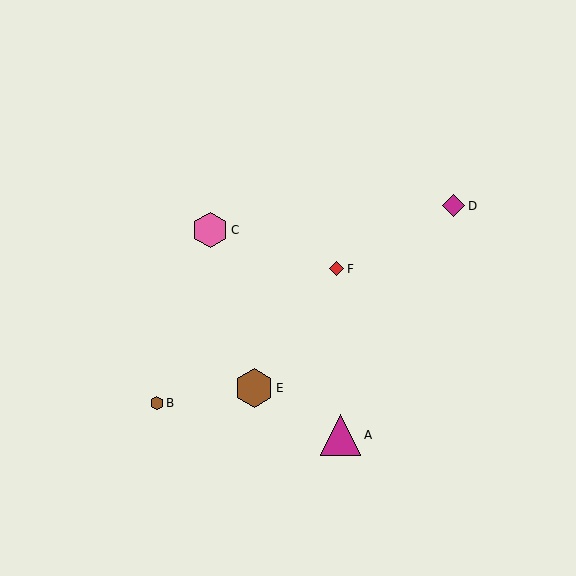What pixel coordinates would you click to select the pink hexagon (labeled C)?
Click at (210, 230) to select the pink hexagon C.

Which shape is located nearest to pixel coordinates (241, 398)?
The brown hexagon (labeled E) at (254, 388) is nearest to that location.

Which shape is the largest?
The magenta triangle (labeled A) is the largest.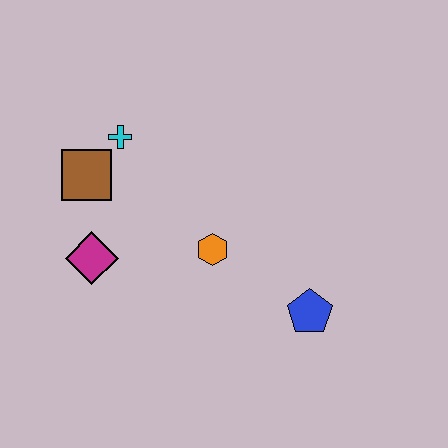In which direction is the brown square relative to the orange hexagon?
The brown square is to the left of the orange hexagon.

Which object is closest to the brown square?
The cyan cross is closest to the brown square.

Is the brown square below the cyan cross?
Yes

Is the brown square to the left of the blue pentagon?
Yes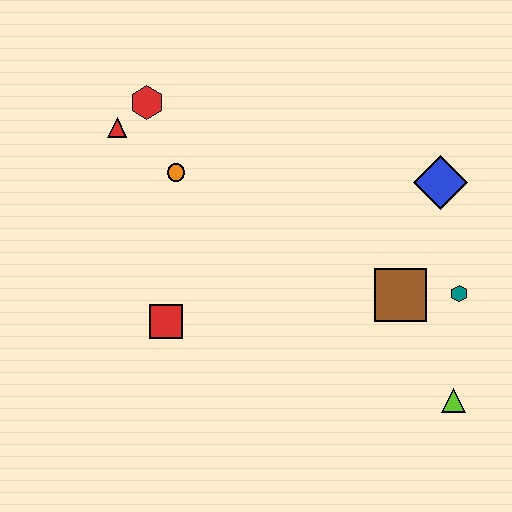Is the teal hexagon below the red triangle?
Yes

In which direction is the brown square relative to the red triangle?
The brown square is to the right of the red triangle.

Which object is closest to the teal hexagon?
The brown square is closest to the teal hexagon.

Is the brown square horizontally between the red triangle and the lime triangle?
Yes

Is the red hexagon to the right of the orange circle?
No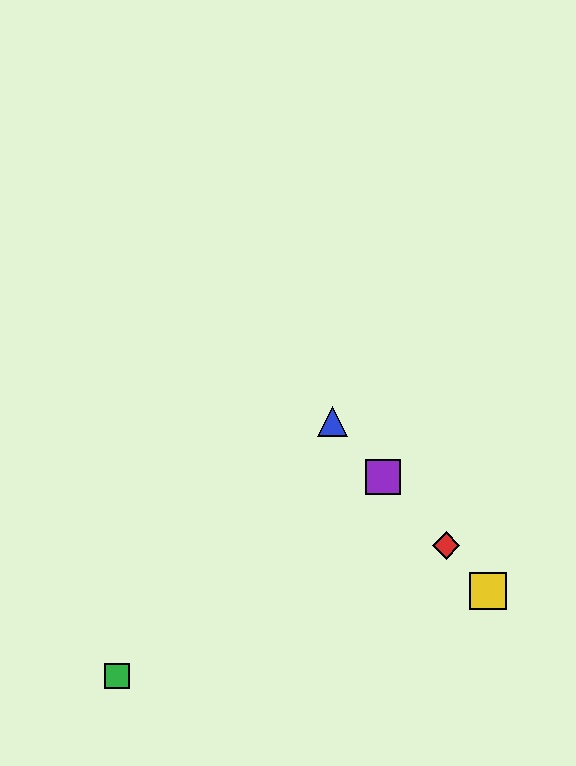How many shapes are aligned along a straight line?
4 shapes (the red diamond, the blue triangle, the yellow square, the purple square) are aligned along a straight line.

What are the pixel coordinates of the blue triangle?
The blue triangle is at (332, 422).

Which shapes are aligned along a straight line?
The red diamond, the blue triangle, the yellow square, the purple square are aligned along a straight line.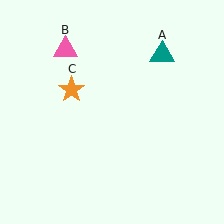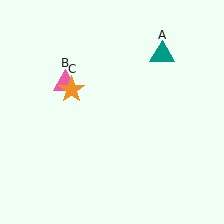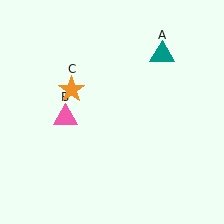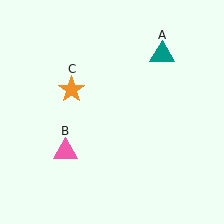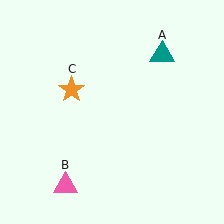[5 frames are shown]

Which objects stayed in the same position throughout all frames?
Teal triangle (object A) and orange star (object C) remained stationary.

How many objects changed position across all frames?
1 object changed position: pink triangle (object B).